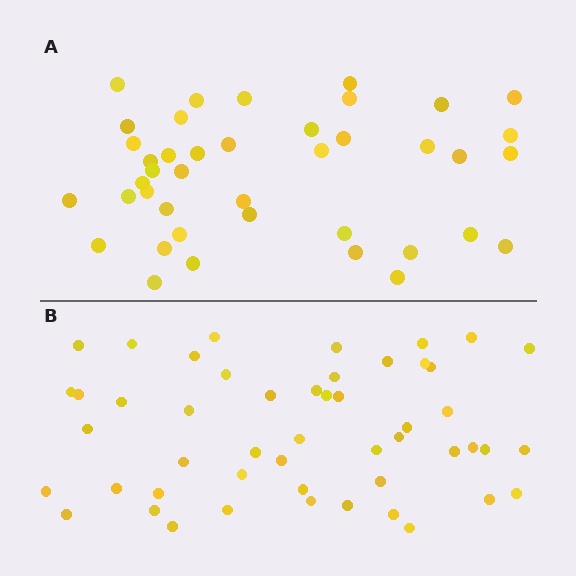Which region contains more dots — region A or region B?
Region B (the bottom region) has more dots.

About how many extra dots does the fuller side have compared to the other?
Region B has roughly 8 or so more dots than region A.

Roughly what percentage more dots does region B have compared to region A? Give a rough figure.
About 20% more.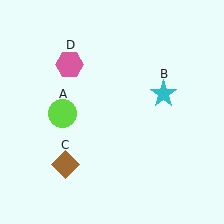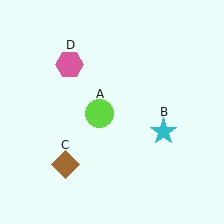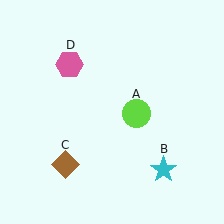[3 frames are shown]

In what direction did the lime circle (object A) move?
The lime circle (object A) moved right.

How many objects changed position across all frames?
2 objects changed position: lime circle (object A), cyan star (object B).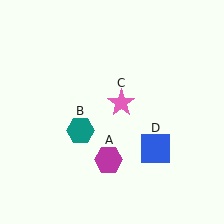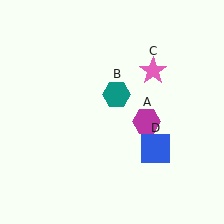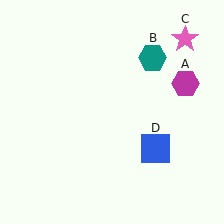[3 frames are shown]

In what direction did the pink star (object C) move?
The pink star (object C) moved up and to the right.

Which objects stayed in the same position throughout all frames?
Blue square (object D) remained stationary.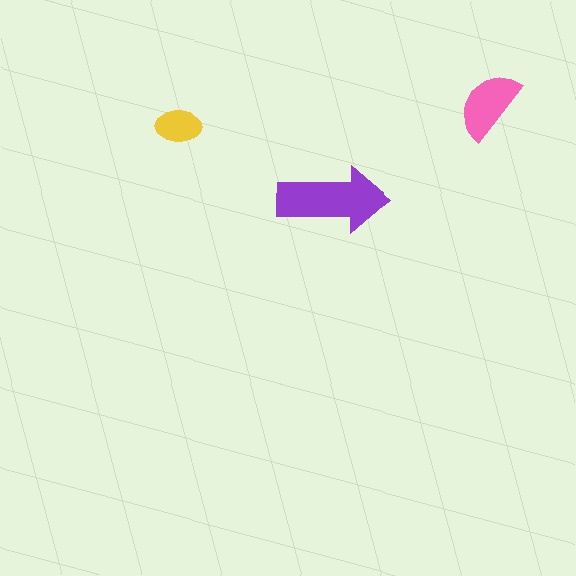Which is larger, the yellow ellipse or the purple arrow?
The purple arrow.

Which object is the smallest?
The yellow ellipse.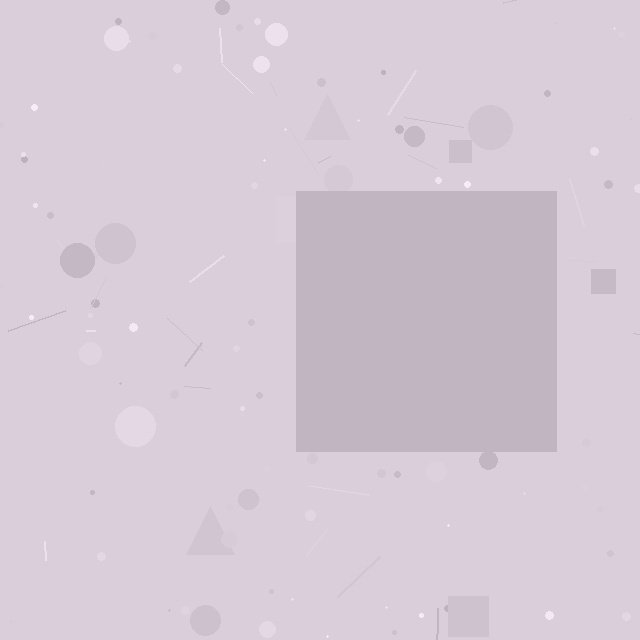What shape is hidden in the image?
A square is hidden in the image.